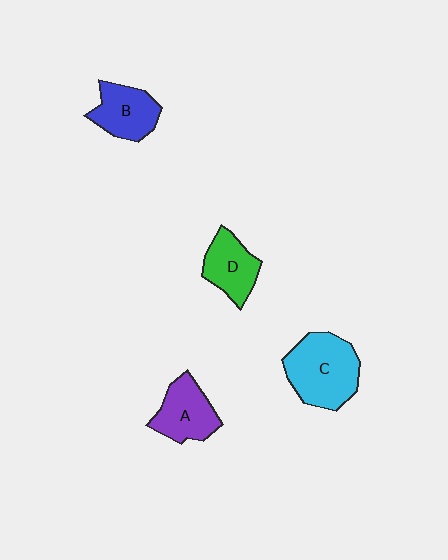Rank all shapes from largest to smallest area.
From largest to smallest: C (cyan), A (purple), B (blue), D (green).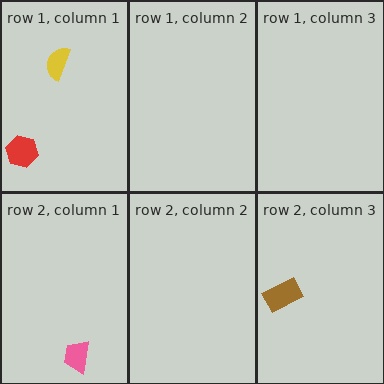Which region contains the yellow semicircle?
The row 1, column 1 region.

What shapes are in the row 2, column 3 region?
The brown rectangle.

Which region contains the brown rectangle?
The row 2, column 3 region.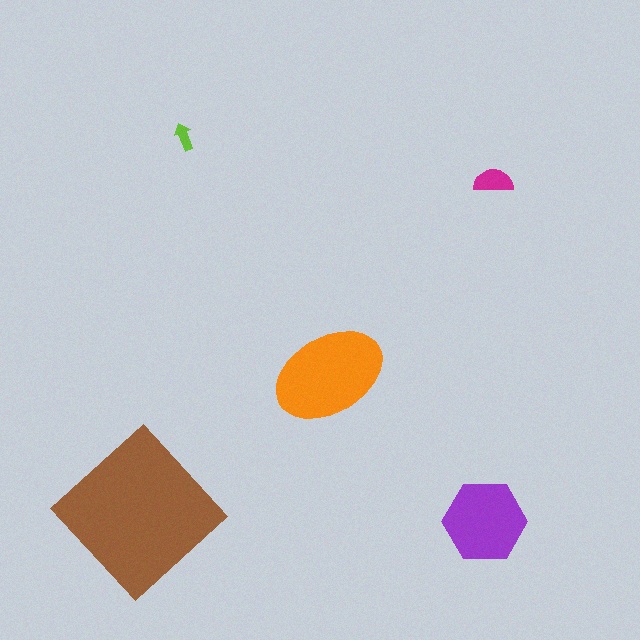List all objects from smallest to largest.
The lime arrow, the magenta semicircle, the purple hexagon, the orange ellipse, the brown diamond.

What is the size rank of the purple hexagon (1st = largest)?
3rd.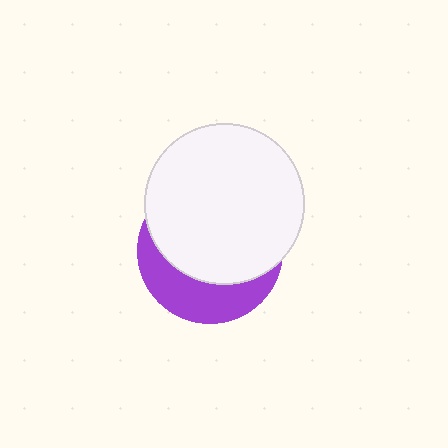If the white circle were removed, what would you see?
You would see the complete purple circle.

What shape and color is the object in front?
The object in front is a white circle.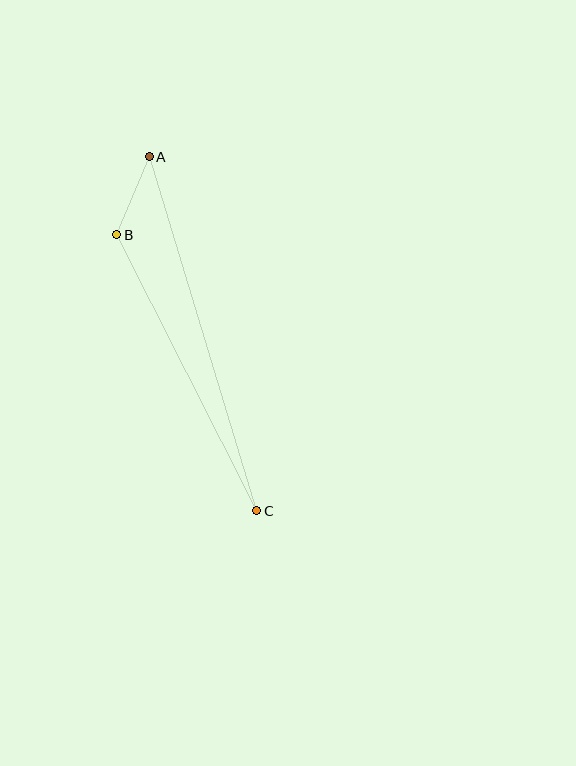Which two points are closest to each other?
Points A and B are closest to each other.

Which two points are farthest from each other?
Points A and C are farthest from each other.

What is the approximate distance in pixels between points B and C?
The distance between B and C is approximately 310 pixels.